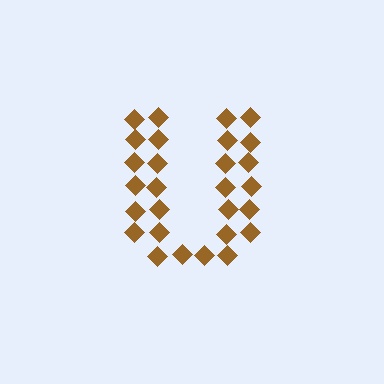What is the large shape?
The large shape is the letter U.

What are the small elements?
The small elements are diamonds.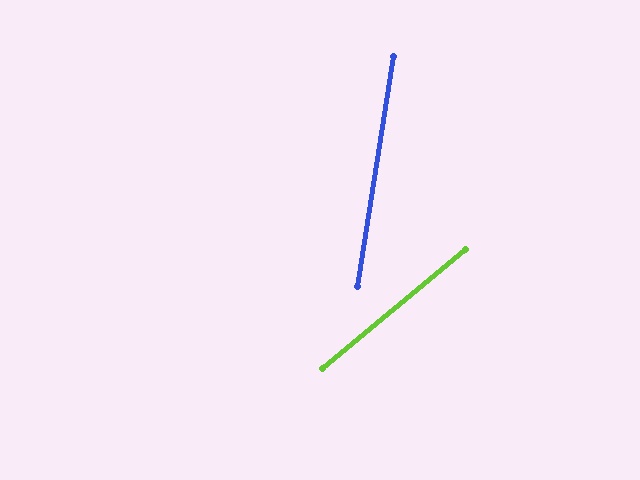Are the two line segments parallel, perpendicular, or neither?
Neither parallel nor perpendicular — they differ by about 41°.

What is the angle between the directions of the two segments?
Approximately 41 degrees.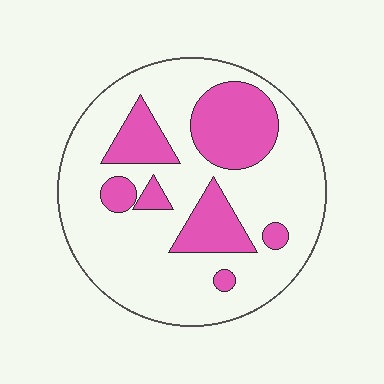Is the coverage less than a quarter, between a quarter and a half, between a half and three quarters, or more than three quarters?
Between a quarter and a half.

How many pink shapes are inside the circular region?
7.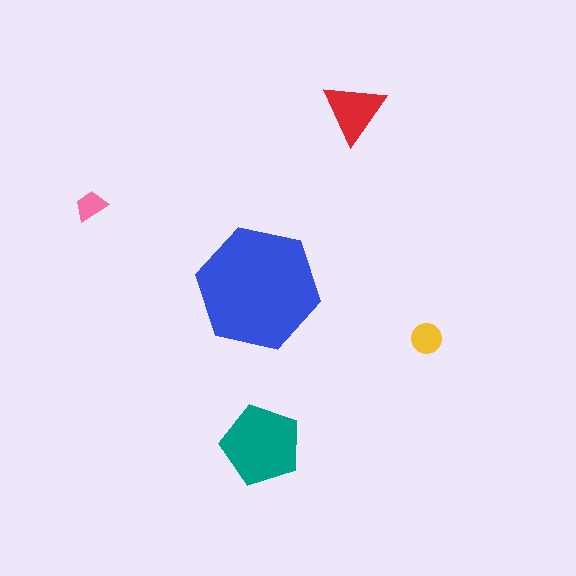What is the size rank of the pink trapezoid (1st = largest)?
5th.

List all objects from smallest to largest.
The pink trapezoid, the yellow circle, the red triangle, the teal pentagon, the blue hexagon.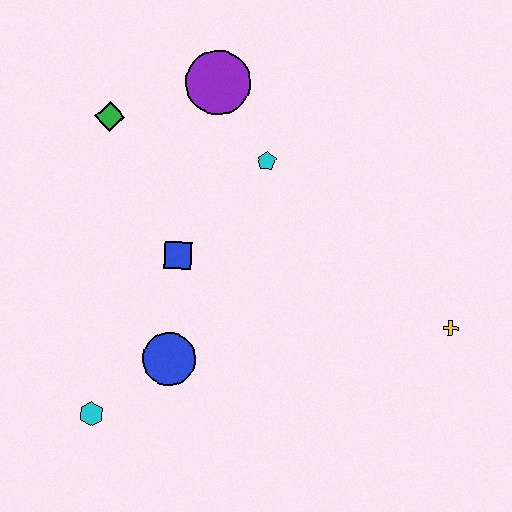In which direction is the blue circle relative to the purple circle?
The blue circle is below the purple circle.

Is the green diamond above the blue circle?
Yes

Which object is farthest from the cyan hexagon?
The yellow cross is farthest from the cyan hexagon.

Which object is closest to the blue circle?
The cyan hexagon is closest to the blue circle.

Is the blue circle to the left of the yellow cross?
Yes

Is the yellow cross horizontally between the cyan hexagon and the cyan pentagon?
No